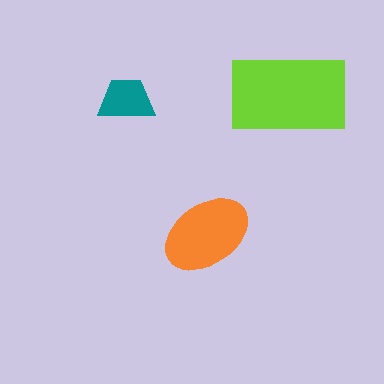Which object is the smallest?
The teal trapezoid.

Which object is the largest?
The lime rectangle.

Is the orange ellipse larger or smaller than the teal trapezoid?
Larger.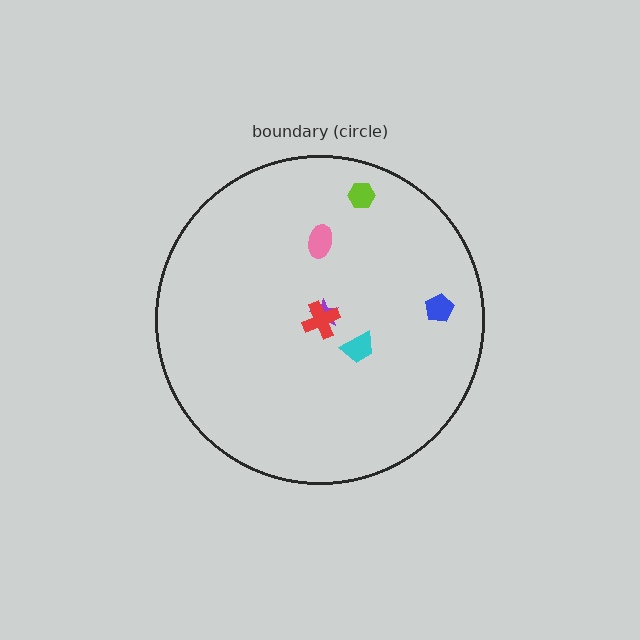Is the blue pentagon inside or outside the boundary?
Inside.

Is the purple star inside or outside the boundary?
Inside.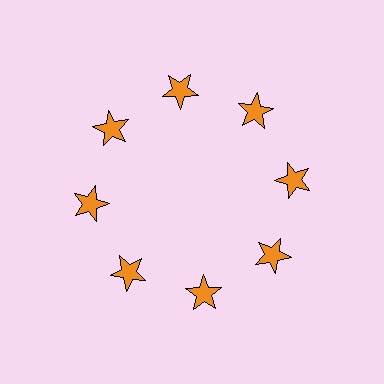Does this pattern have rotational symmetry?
Yes, this pattern has 8-fold rotational symmetry. It looks the same after rotating 45 degrees around the center.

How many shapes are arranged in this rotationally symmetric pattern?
There are 8 shapes, arranged in 8 groups of 1.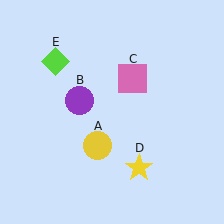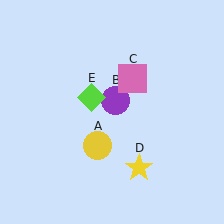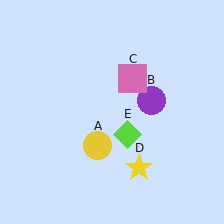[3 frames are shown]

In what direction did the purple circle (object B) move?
The purple circle (object B) moved right.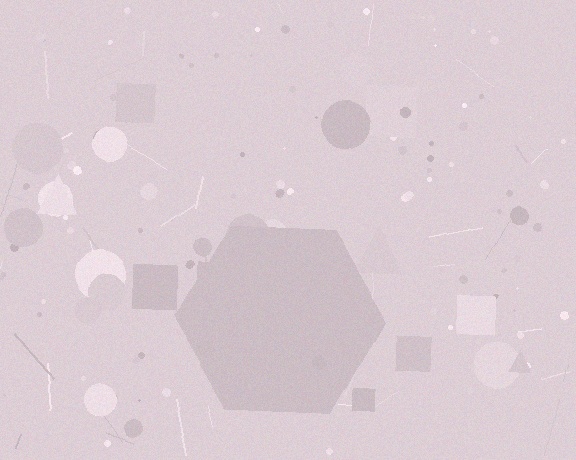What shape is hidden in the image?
A hexagon is hidden in the image.